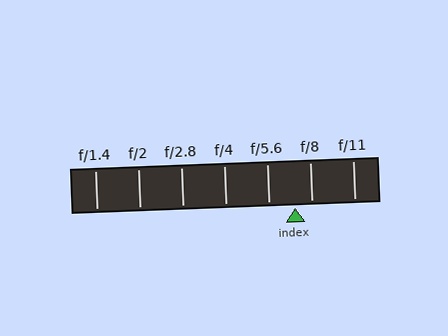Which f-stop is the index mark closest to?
The index mark is closest to f/8.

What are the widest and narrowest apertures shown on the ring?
The widest aperture shown is f/1.4 and the narrowest is f/11.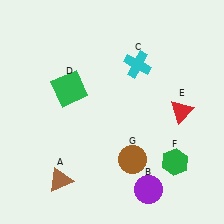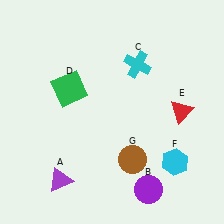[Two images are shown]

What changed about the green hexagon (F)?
In Image 1, F is green. In Image 2, it changed to cyan.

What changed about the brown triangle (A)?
In Image 1, A is brown. In Image 2, it changed to purple.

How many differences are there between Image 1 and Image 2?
There are 2 differences between the two images.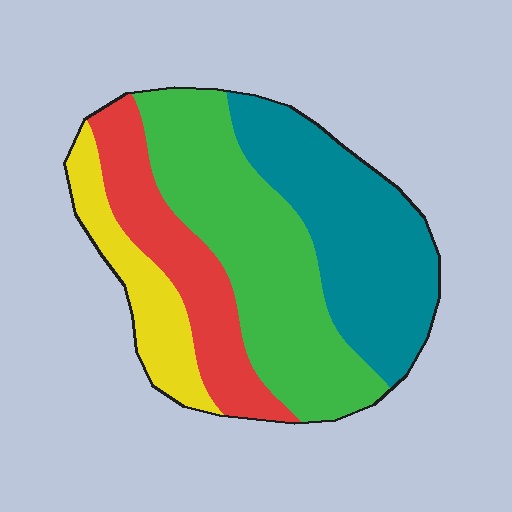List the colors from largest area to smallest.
From largest to smallest: green, teal, red, yellow.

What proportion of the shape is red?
Red covers about 20% of the shape.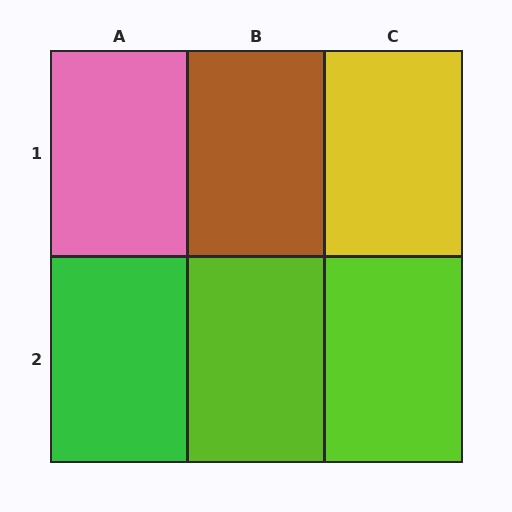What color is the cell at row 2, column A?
Green.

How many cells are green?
1 cell is green.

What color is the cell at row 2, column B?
Lime.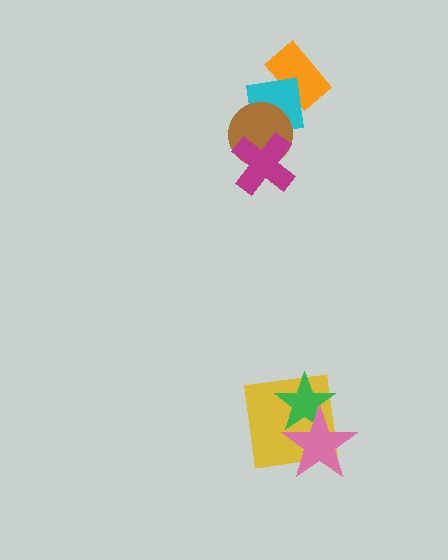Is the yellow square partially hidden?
Yes, it is partially covered by another shape.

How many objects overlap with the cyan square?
3 objects overlap with the cyan square.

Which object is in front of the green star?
The pink star is in front of the green star.